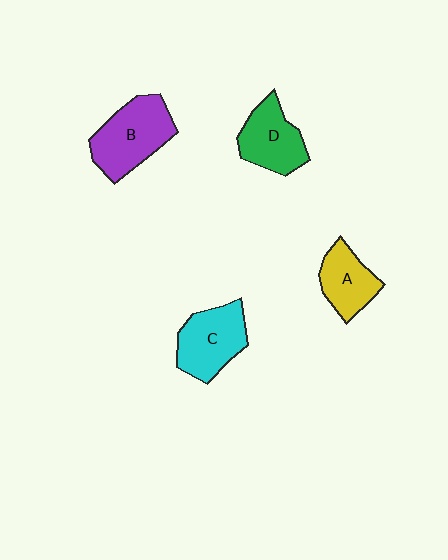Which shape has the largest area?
Shape B (purple).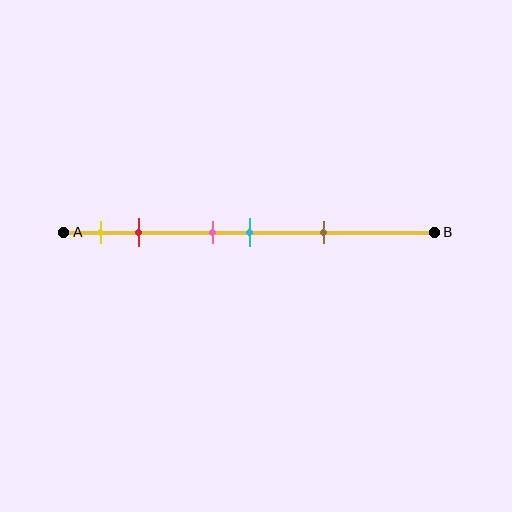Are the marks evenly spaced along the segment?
No, the marks are not evenly spaced.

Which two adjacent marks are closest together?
The pink and cyan marks are the closest adjacent pair.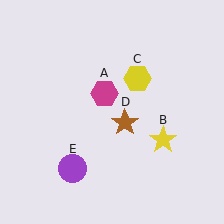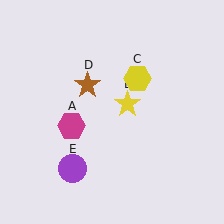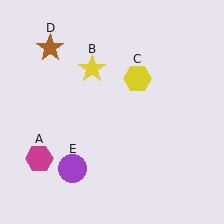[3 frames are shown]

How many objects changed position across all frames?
3 objects changed position: magenta hexagon (object A), yellow star (object B), brown star (object D).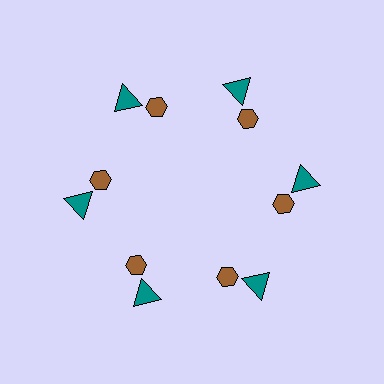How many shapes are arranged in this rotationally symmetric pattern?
There are 12 shapes, arranged in 6 groups of 2.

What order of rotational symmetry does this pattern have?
This pattern has 6-fold rotational symmetry.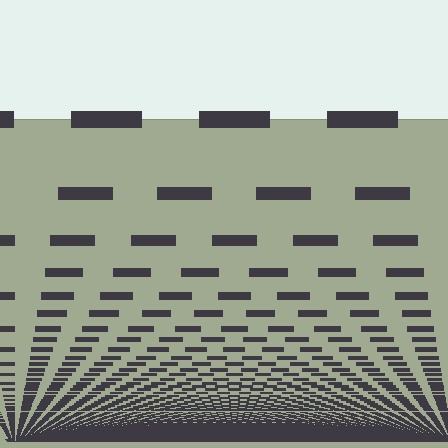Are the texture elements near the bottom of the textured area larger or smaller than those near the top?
Smaller. The gradient is inverted — elements near the bottom are smaller and denser.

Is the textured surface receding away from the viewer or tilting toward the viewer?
The surface appears to tilt toward the viewer. Texture elements get larger and sparser toward the top.